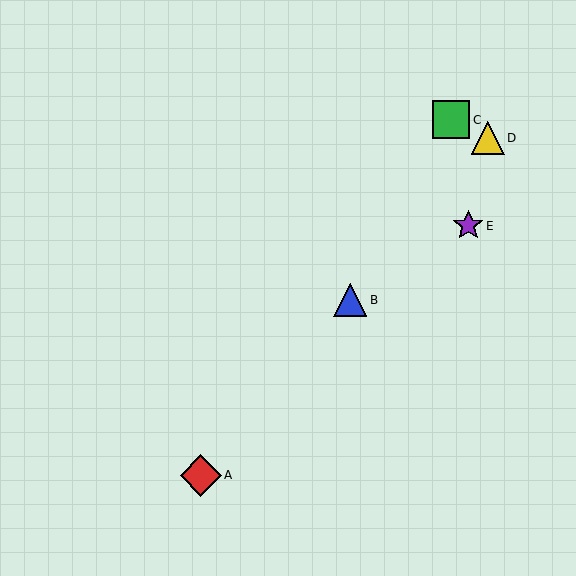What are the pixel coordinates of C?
Object C is at (451, 120).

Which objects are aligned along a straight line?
Objects A, B, D are aligned along a straight line.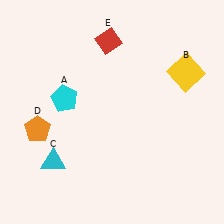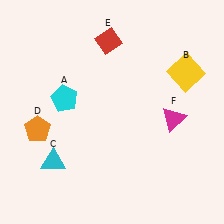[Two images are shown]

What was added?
A magenta triangle (F) was added in Image 2.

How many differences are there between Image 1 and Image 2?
There is 1 difference between the two images.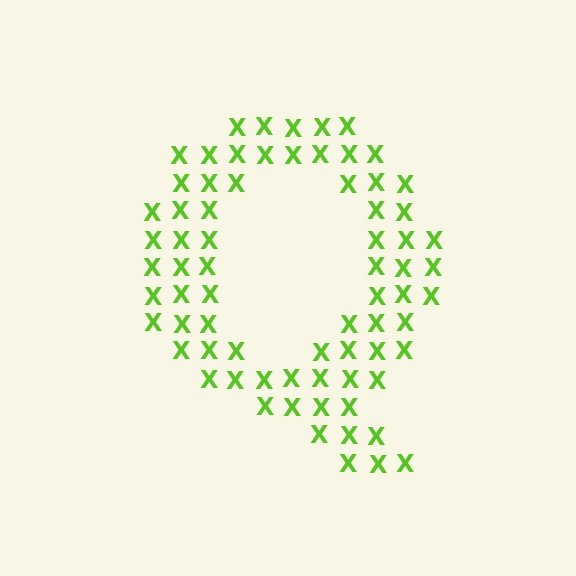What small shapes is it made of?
It is made of small letter X's.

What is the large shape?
The large shape is the letter Q.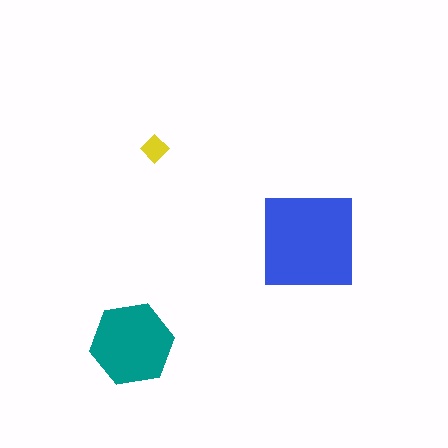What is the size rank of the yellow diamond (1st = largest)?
3rd.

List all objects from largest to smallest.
The blue square, the teal hexagon, the yellow diamond.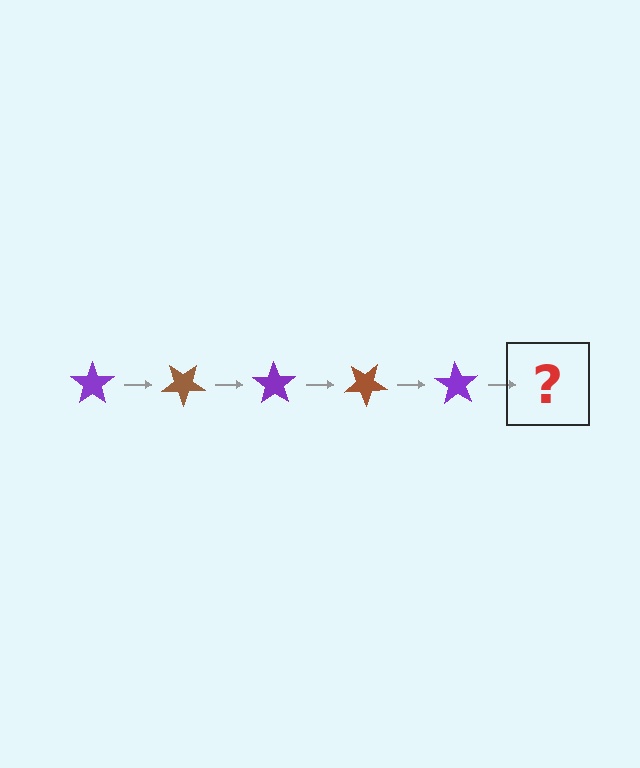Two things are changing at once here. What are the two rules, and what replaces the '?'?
The two rules are that it rotates 35 degrees each step and the color cycles through purple and brown. The '?' should be a brown star, rotated 175 degrees from the start.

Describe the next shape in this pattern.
It should be a brown star, rotated 175 degrees from the start.